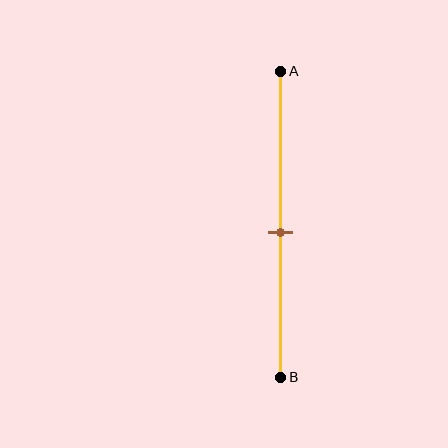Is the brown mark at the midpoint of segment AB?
Yes, the mark is approximately at the midpoint.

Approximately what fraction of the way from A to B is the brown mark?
The brown mark is approximately 55% of the way from A to B.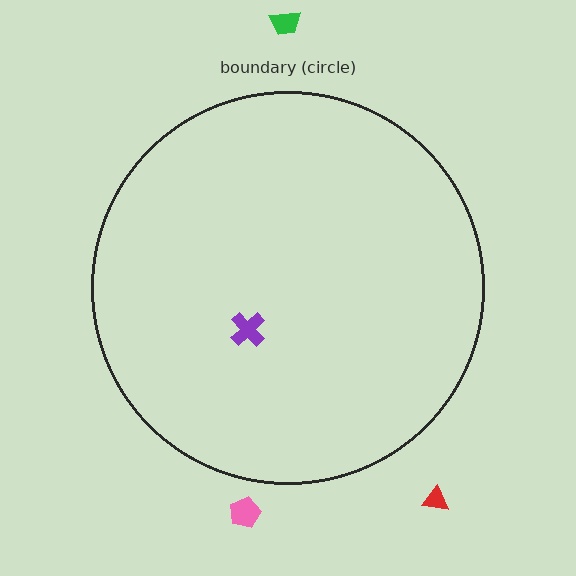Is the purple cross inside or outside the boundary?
Inside.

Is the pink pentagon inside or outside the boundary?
Outside.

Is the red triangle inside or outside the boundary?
Outside.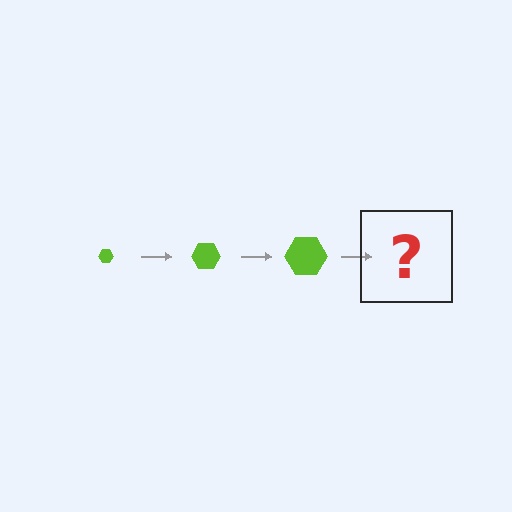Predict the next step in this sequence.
The next step is a lime hexagon, larger than the previous one.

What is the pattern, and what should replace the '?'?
The pattern is that the hexagon gets progressively larger each step. The '?' should be a lime hexagon, larger than the previous one.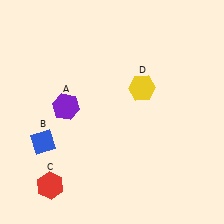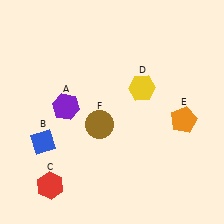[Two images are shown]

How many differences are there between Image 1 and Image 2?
There are 2 differences between the two images.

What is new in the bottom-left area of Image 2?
A brown circle (F) was added in the bottom-left area of Image 2.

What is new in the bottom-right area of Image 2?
An orange pentagon (E) was added in the bottom-right area of Image 2.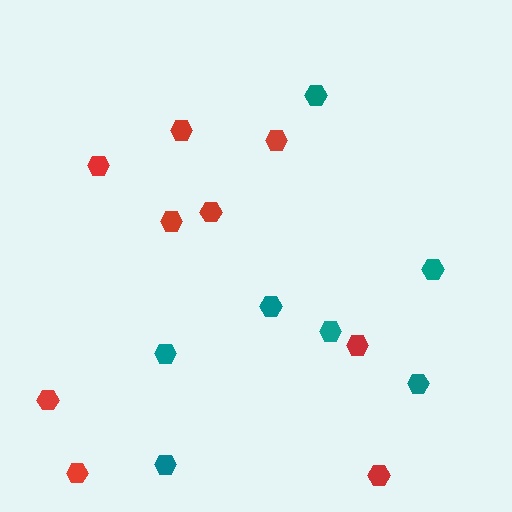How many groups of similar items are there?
There are 2 groups: one group of teal hexagons (7) and one group of red hexagons (9).